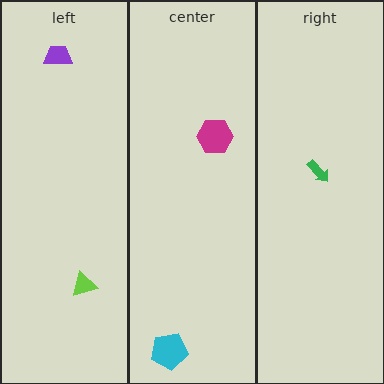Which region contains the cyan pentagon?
The center region.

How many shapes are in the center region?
2.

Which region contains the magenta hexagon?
The center region.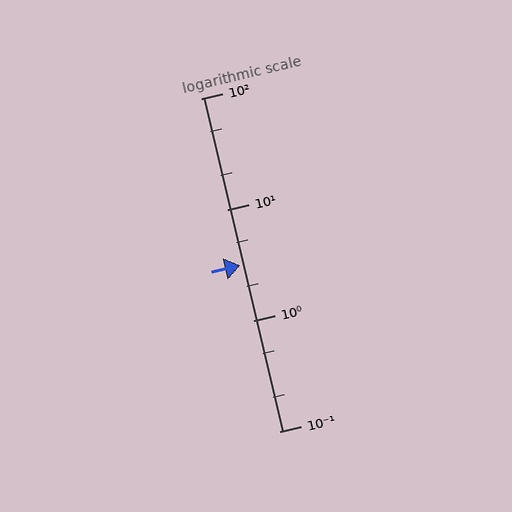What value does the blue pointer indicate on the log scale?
The pointer indicates approximately 3.1.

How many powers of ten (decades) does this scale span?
The scale spans 3 decades, from 0.1 to 100.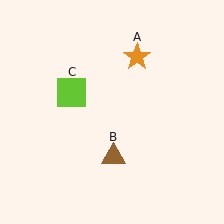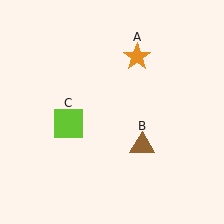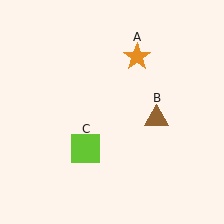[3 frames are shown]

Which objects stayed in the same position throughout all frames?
Orange star (object A) remained stationary.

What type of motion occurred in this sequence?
The brown triangle (object B), lime square (object C) rotated counterclockwise around the center of the scene.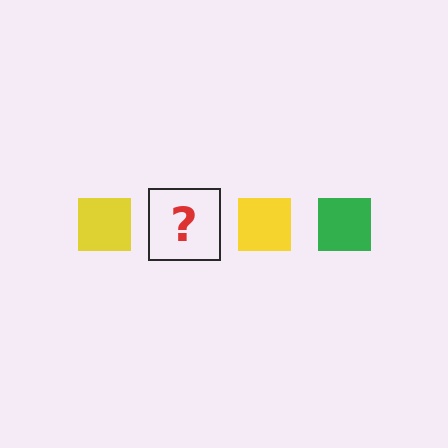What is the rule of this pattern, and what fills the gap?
The rule is that the pattern cycles through yellow, green squares. The gap should be filled with a green square.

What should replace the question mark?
The question mark should be replaced with a green square.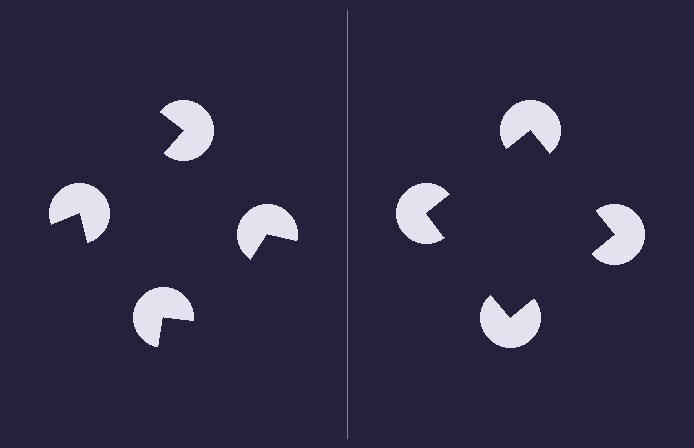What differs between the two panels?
The pac-man discs are positioned identically on both sides; only the wedge orientations differ. On the right they align to a square; on the left they are misaligned.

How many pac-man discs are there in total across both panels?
8 — 4 on each side.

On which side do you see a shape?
An illusory square appears on the right side. On the left side the wedge cuts are rotated, so no coherent shape forms.